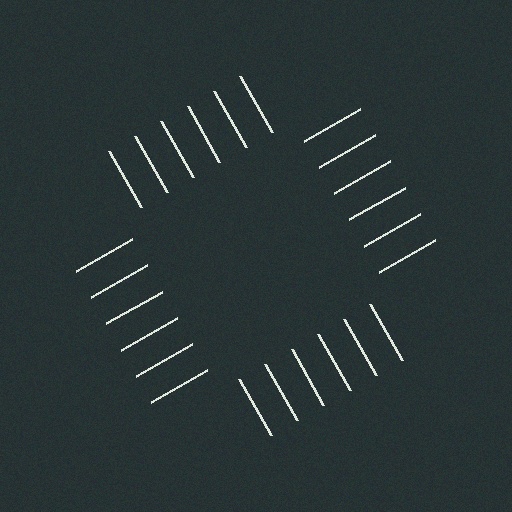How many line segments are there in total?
24 — 6 along each of the 4 edges.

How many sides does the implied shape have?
4 sides — the line-ends trace a square.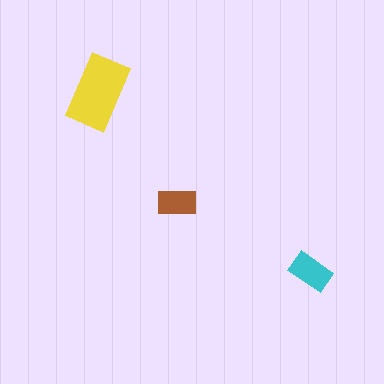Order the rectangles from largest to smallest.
the yellow one, the cyan one, the brown one.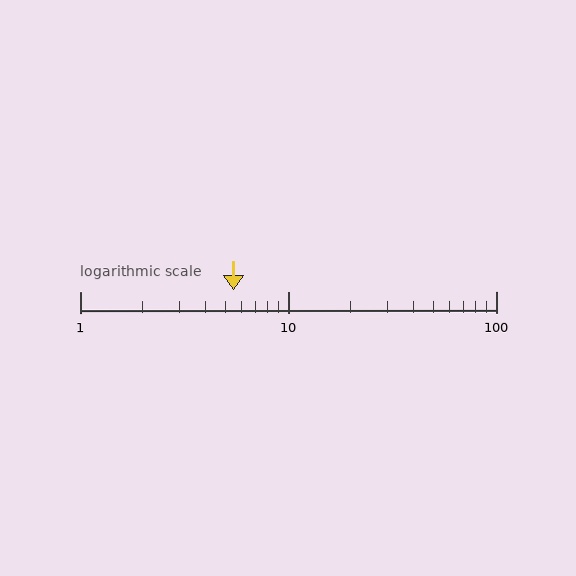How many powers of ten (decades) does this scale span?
The scale spans 2 decades, from 1 to 100.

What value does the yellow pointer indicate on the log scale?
The pointer indicates approximately 5.5.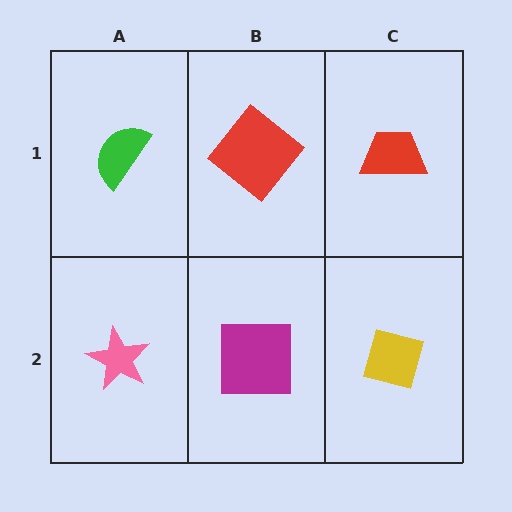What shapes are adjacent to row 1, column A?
A pink star (row 2, column A), a red diamond (row 1, column B).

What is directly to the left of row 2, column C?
A magenta square.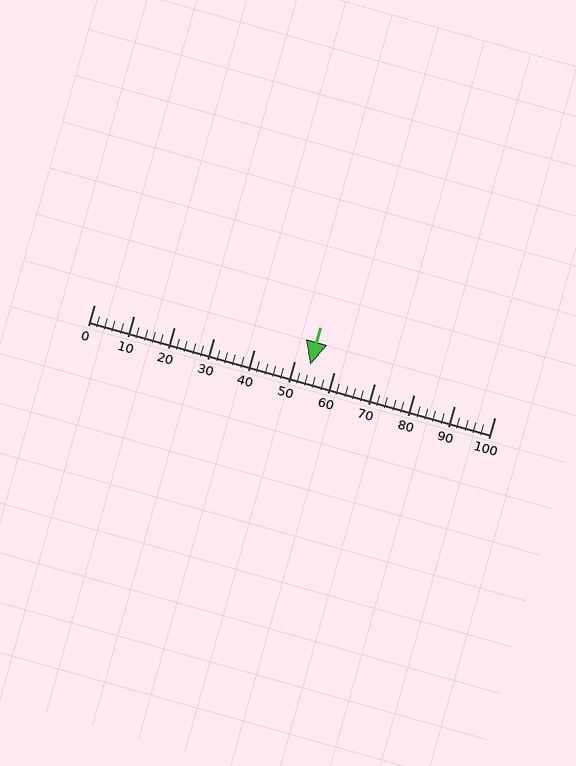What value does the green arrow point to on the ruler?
The green arrow points to approximately 54.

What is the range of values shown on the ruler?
The ruler shows values from 0 to 100.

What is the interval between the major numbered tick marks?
The major tick marks are spaced 10 units apart.